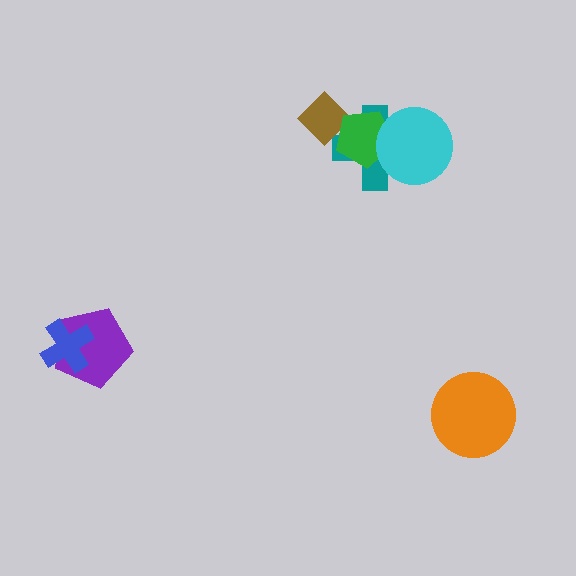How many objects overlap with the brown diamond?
2 objects overlap with the brown diamond.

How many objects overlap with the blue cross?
1 object overlaps with the blue cross.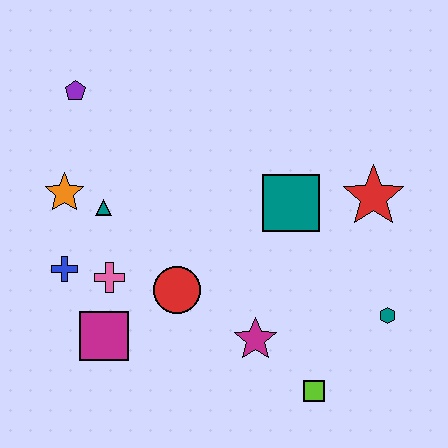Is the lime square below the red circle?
Yes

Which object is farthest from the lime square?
The purple pentagon is farthest from the lime square.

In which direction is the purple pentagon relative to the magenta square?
The purple pentagon is above the magenta square.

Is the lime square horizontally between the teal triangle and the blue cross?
No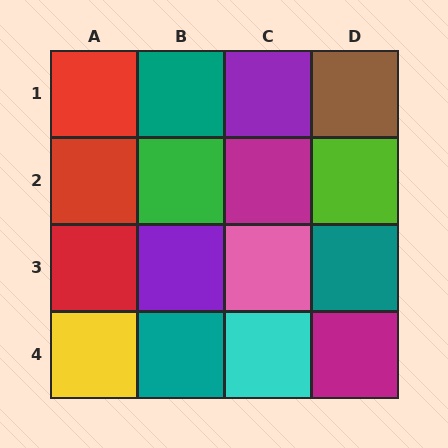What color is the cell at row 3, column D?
Teal.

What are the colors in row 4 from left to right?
Yellow, teal, cyan, magenta.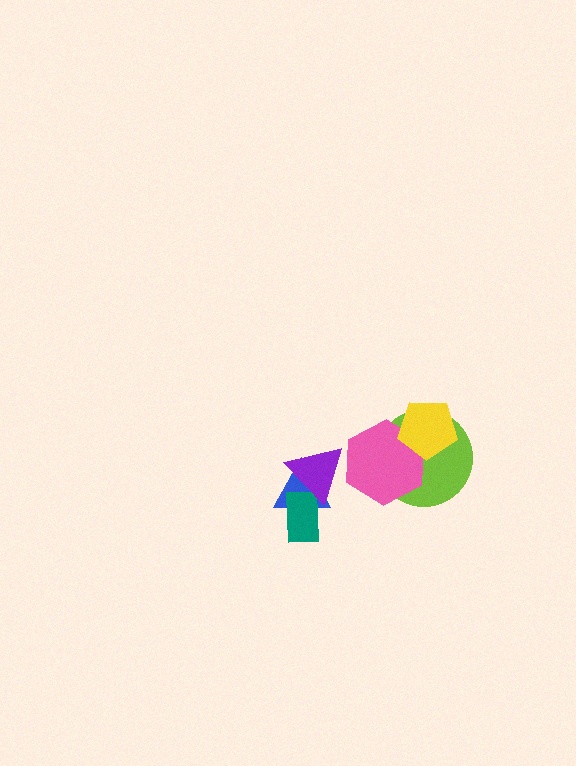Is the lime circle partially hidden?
Yes, it is partially covered by another shape.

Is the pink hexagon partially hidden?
Yes, it is partially covered by another shape.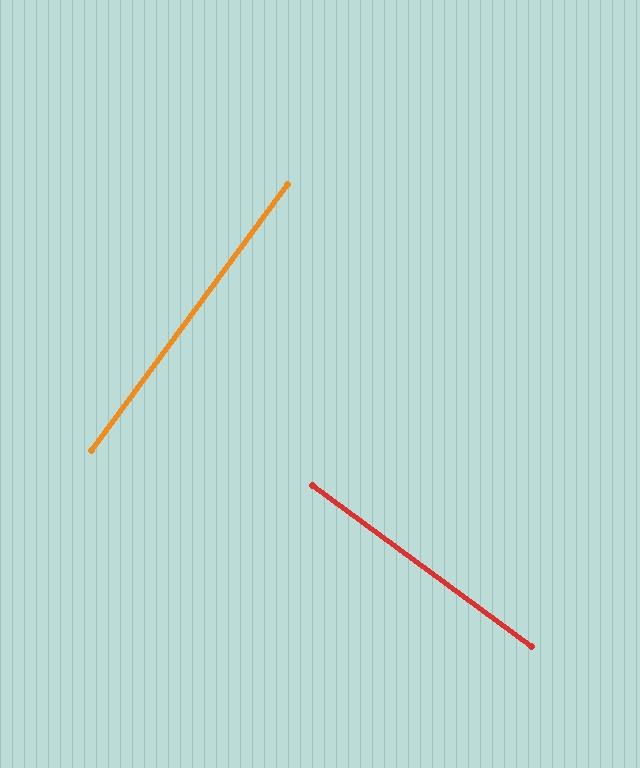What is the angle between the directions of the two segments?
Approximately 90 degrees.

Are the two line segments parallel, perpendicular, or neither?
Perpendicular — they meet at approximately 90°.